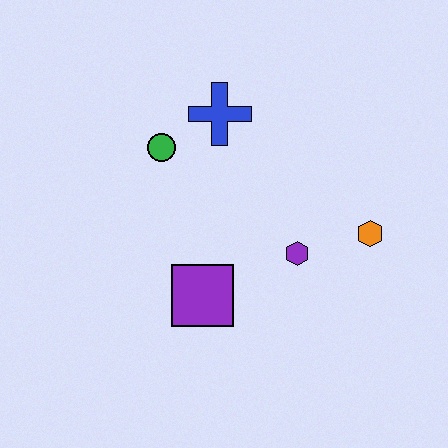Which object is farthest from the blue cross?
The orange hexagon is farthest from the blue cross.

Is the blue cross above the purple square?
Yes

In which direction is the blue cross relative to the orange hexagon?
The blue cross is to the left of the orange hexagon.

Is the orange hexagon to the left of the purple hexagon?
No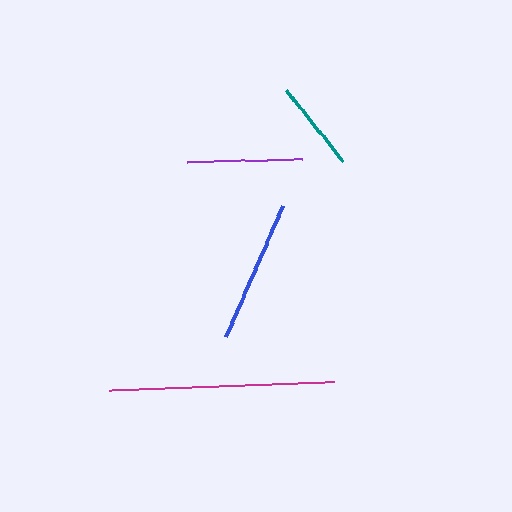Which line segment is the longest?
The magenta line is the longest at approximately 225 pixels.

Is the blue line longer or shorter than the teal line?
The blue line is longer than the teal line.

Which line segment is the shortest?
The teal line is the shortest at approximately 91 pixels.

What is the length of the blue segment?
The blue segment is approximately 143 pixels long.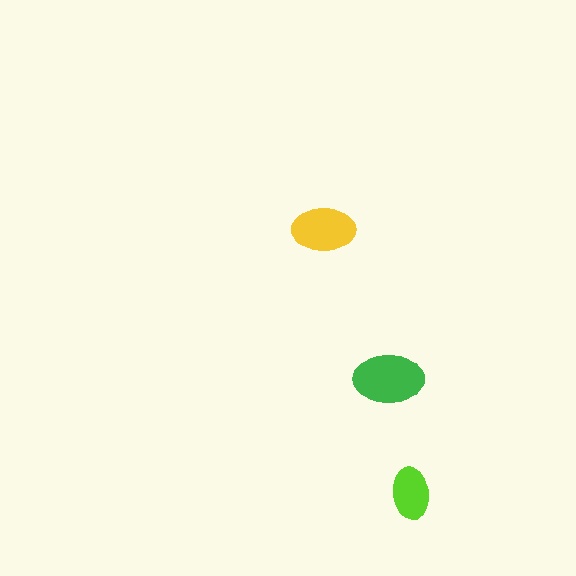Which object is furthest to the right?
The lime ellipse is rightmost.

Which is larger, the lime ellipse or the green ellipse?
The green one.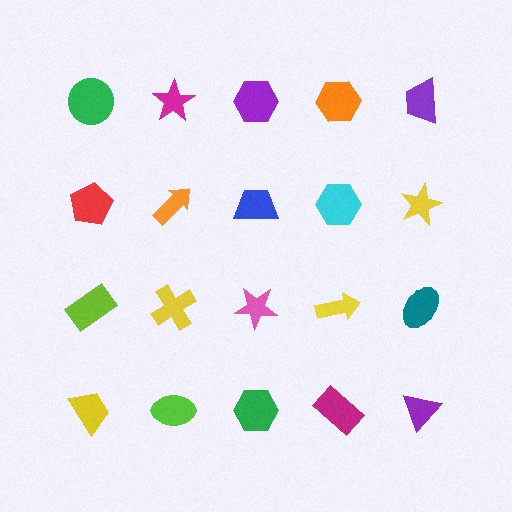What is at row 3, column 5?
A teal ellipse.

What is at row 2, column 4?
A cyan hexagon.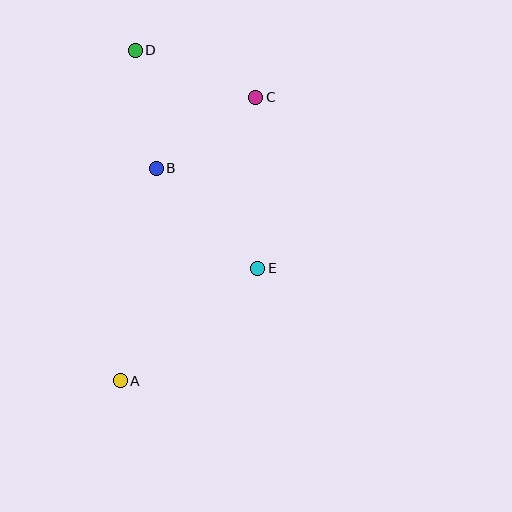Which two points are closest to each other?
Points B and D are closest to each other.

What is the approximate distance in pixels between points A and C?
The distance between A and C is approximately 314 pixels.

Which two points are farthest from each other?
Points A and D are farthest from each other.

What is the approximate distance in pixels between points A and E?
The distance between A and E is approximately 178 pixels.